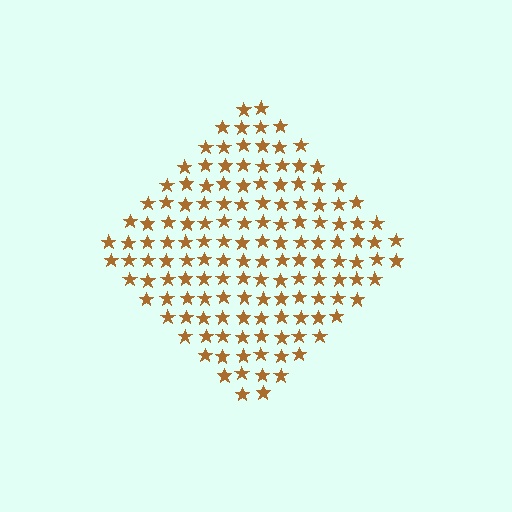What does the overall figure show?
The overall figure shows a diamond.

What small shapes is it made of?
It is made of small stars.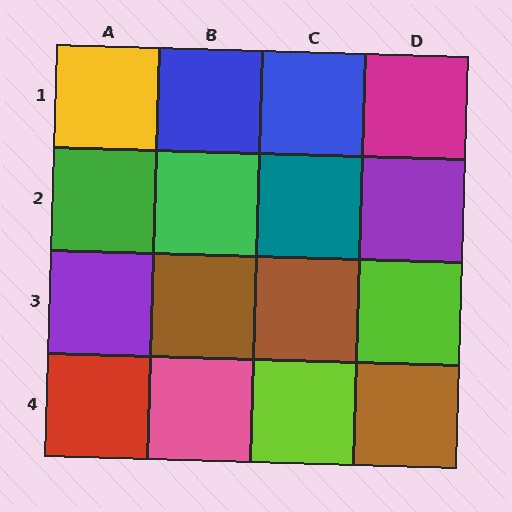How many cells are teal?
1 cell is teal.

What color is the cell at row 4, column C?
Lime.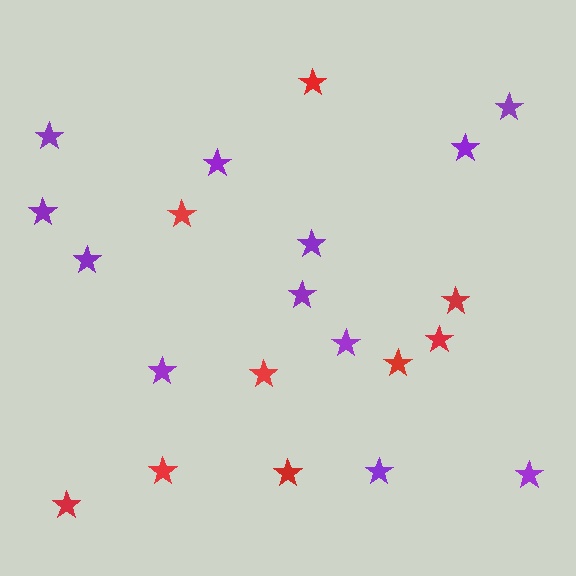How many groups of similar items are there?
There are 2 groups: one group of red stars (9) and one group of purple stars (12).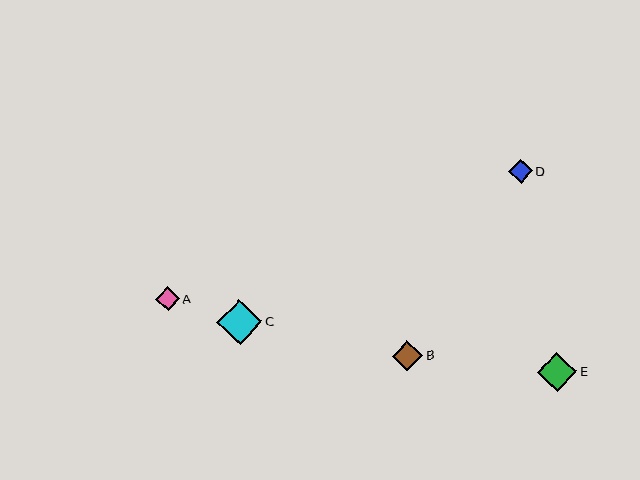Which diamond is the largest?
Diamond C is the largest with a size of approximately 45 pixels.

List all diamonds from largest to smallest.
From largest to smallest: C, E, B, D, A.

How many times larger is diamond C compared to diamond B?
Diamond C is approximately 1.5 times the size of diamond B.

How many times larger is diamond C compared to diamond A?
Diamond C is approximately 1.9 times the size of diamond A.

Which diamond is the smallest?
Diamond A is the smallest with a size of approximately 23 pixels.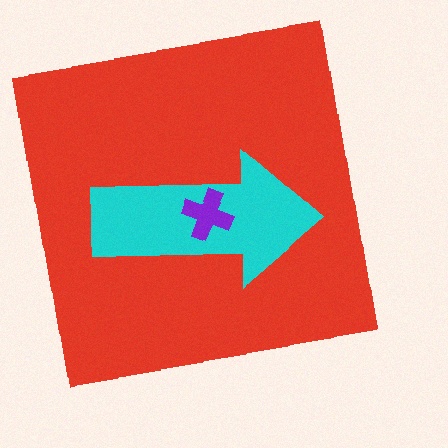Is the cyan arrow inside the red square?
Yes.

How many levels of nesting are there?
3.